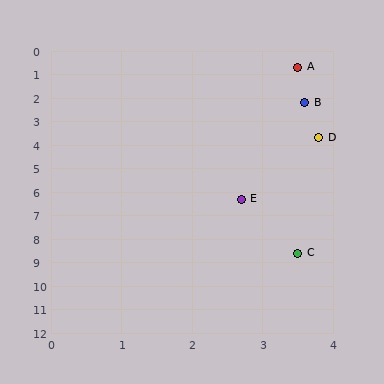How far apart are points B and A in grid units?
Points B and A are about 1.5 grid units apart.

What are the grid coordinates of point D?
Point D is at approximately (3.8, 3.7).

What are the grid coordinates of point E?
Point E is at approximately (2.7, 6.3).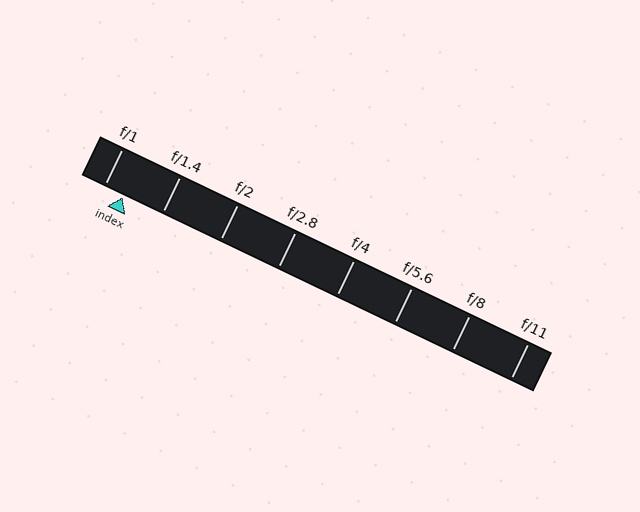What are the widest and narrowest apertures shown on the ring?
The widest aperture shown is f/1 and the narrowest is f/11.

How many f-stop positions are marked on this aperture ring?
There are 8 f-stop positions marked.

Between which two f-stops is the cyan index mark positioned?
The index mark is between f/1 and f/1.4.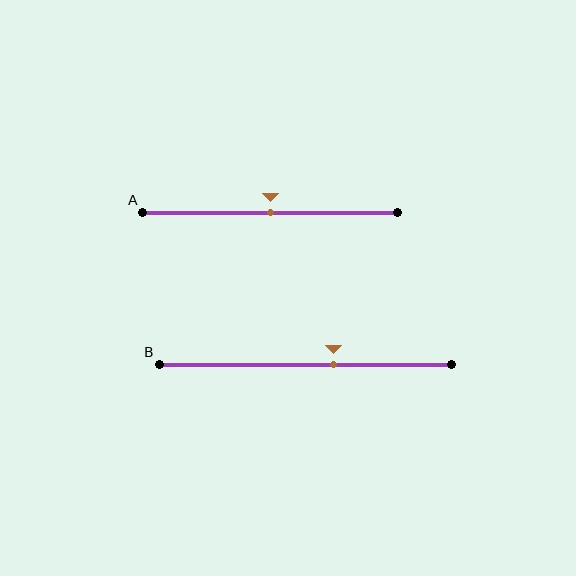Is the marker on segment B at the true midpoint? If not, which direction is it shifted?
No, the marker on segment B is shifted to the right by about 10% of the segment length.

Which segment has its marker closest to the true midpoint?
Segment A has its marker closest to the true midpoint.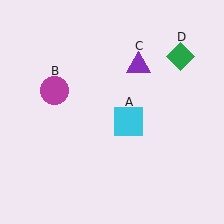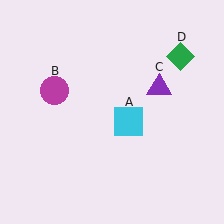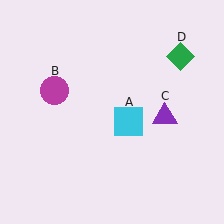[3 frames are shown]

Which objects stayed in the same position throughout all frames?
Cyan square (object A) and magenta circle (object B) and green diamond (object D) remained stationary.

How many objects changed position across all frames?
1 object changed position: purple triangle (object C).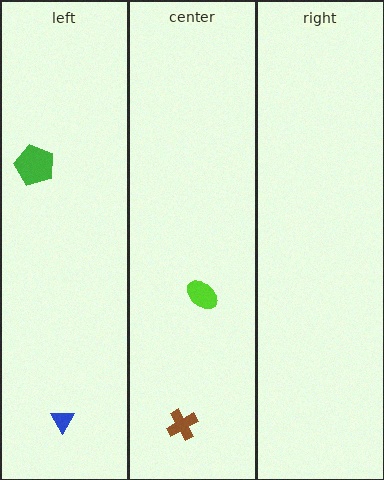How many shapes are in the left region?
2.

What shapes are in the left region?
The blue triangle, the green pentagon.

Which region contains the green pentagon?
The left region.